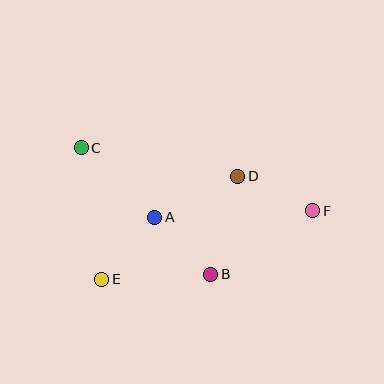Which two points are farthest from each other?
Points C and F are farthest from each other.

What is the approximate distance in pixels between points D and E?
The distance between D and E is approximately 170 pixels.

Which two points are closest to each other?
Points A and B are closest to each other.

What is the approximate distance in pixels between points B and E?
The distance between B and E is approximately 109 pixels.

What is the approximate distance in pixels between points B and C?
The distance between B and C is approximately 181 pixels.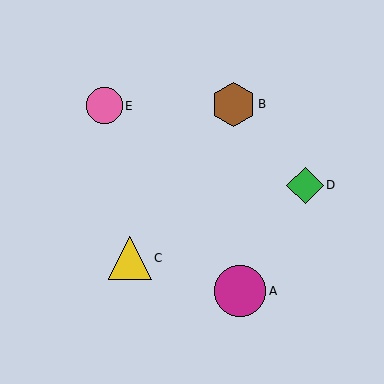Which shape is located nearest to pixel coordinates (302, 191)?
The green diamond (labeled D) at (305, 185) is nearest to that location.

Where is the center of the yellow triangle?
The center of the yellow triangle is at (130, 258).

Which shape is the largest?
The magenta circle (labeled A) is the largest.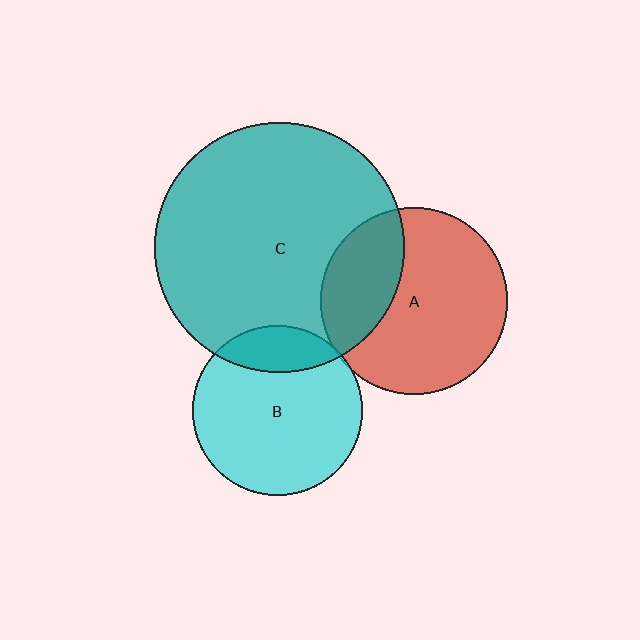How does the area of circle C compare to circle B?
Approximately 2.1 times.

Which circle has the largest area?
Circle C (teal).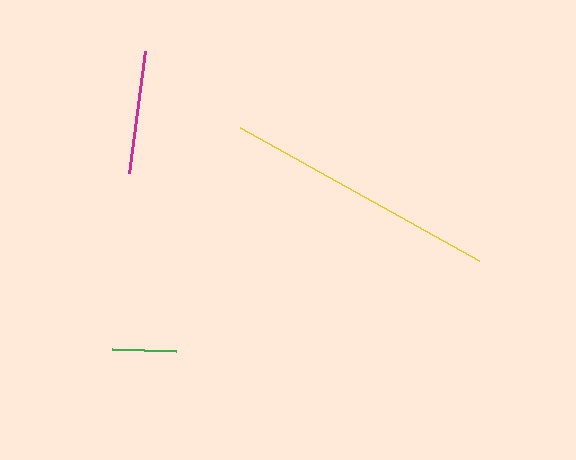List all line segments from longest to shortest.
From longest to shortest: yellow, magenta, green.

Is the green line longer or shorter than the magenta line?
The magenta line is longer than the green line.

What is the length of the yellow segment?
The yellow segment is approximately 273 pixels long.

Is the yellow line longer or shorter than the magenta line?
The yellow line is longer than the magenta line.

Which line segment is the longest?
The yellow line is the longest at approximately 273 pixels.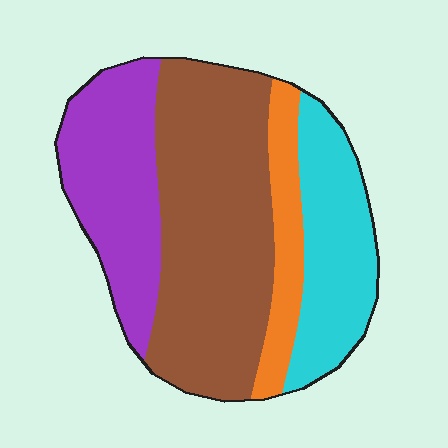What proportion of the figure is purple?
Purple covers 24% of the figure.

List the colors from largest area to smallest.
From largest to smallest: brown, purple, cyan, orange.